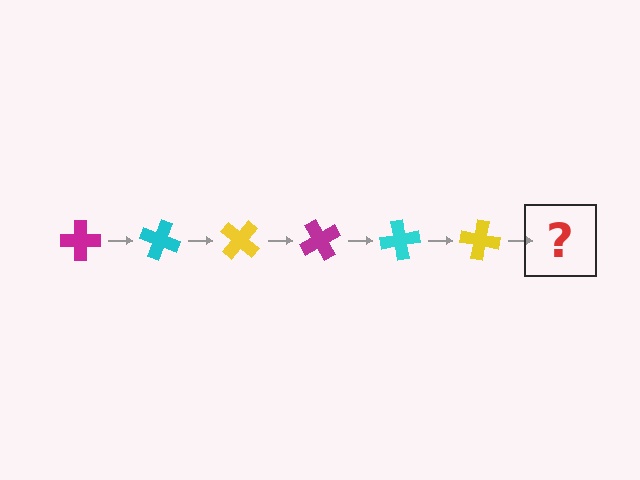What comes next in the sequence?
The next element should be a magenta cross, rotated 120 degrees from the start.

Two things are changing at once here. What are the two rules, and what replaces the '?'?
The two rules are that it rotates 20 degrees each step and the color cycles through magenta, cyan, and yellow. The '?' should be a magenta cross, rotated 120 degrees from the start.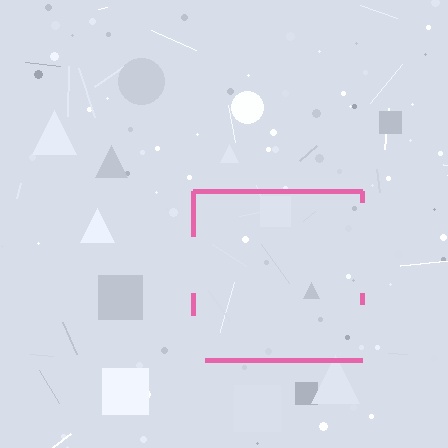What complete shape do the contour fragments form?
The contour fragments form a square.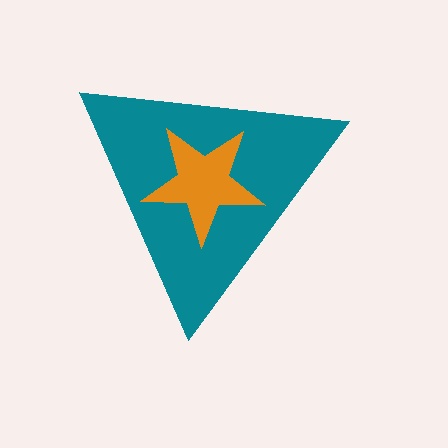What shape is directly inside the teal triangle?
The orange star.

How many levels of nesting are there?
2.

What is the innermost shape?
The orange star.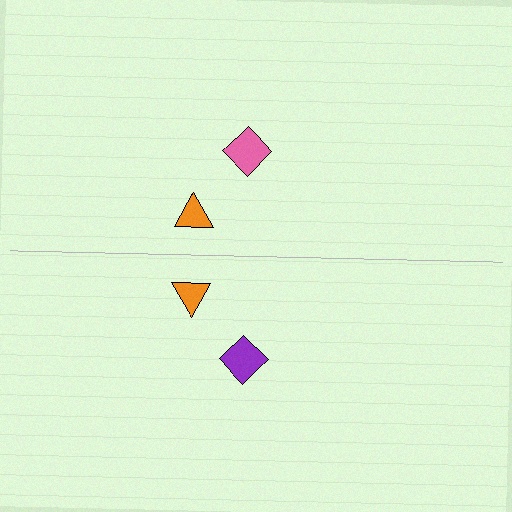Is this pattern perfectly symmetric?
No, the pattern is not perfectly symmetric. The purple diamond on the bottom side breaks the symmetry — its mirror counterpart is pink.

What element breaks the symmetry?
The purple diamond on the bottom side breaks the symmetry — its mirror counterpart is pink.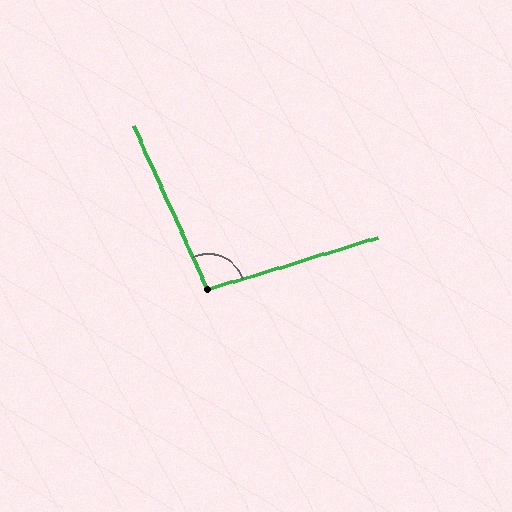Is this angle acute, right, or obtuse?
It is obtuse.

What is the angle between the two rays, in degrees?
Approximately 97 degrees.